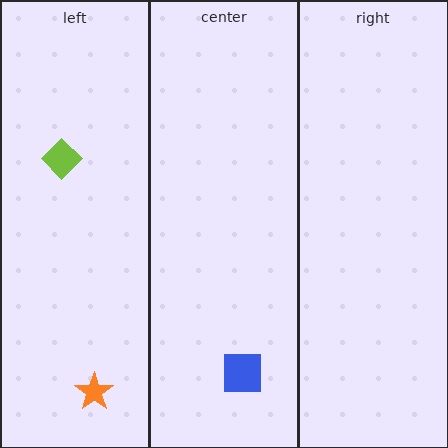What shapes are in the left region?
The orange star, the lime diamond.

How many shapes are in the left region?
2.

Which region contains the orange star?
The left region.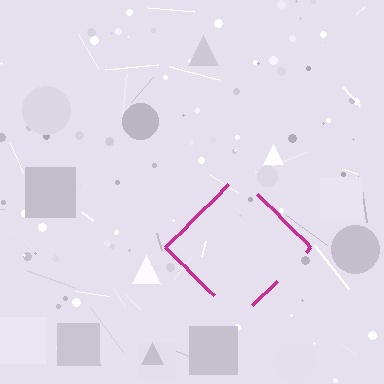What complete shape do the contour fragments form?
The contour fragments form a diamond.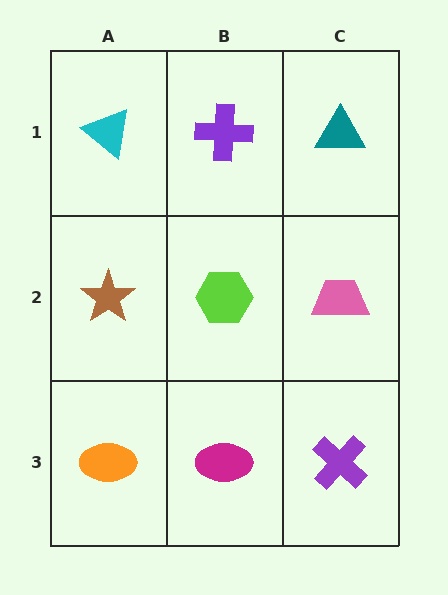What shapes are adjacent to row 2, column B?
A purple cross (row 1, column B), a magenta ellipse (row 3, column B), a brown star (row 2, column A), a pink trapezoid (row 2, column C).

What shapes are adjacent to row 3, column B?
A lime hexagon (row 2, column B), an orange ellipse (row 3, column A), a purple cross (row 3, column C).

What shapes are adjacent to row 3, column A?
A brown star (row 2, column A), a magenta ellipse (row 3, column B).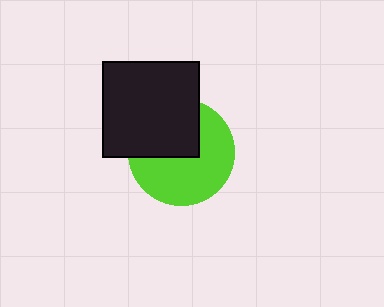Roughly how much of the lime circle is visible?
About half of it is visible (roughly 61%).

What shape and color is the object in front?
The object in front is a black square.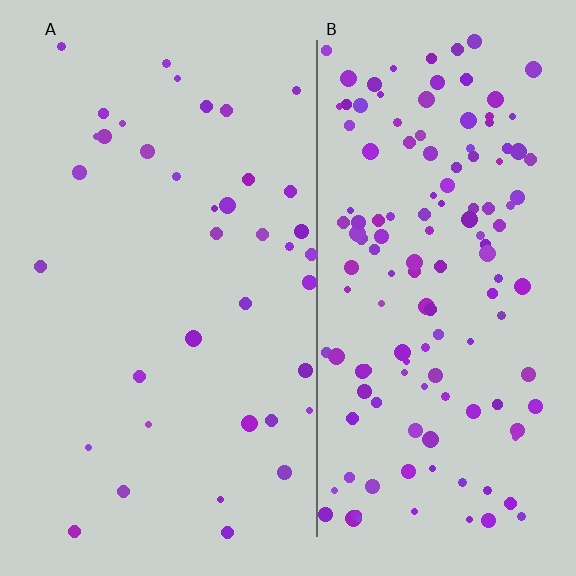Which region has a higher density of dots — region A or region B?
B (the right).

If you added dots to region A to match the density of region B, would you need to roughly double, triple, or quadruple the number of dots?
Approximately quadruple.